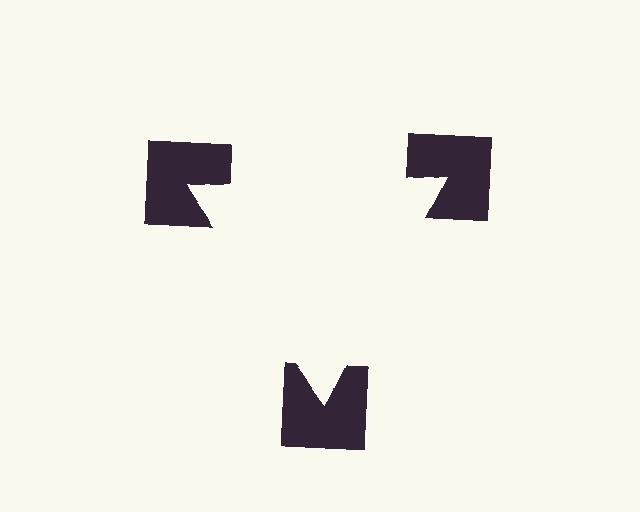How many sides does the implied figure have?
3 sides.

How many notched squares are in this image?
There are 3 — one at each vertex of the illusory triangle.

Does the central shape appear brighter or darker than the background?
It typically appears slightly brighter than the background, even though no actual brightness change is drawn.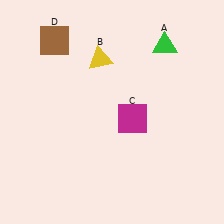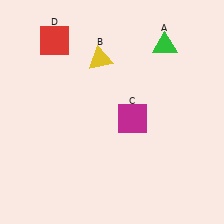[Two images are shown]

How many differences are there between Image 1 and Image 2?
There is 1 difference between the two images.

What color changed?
The square (D) changed from brown in Image 1 to red in Image 2.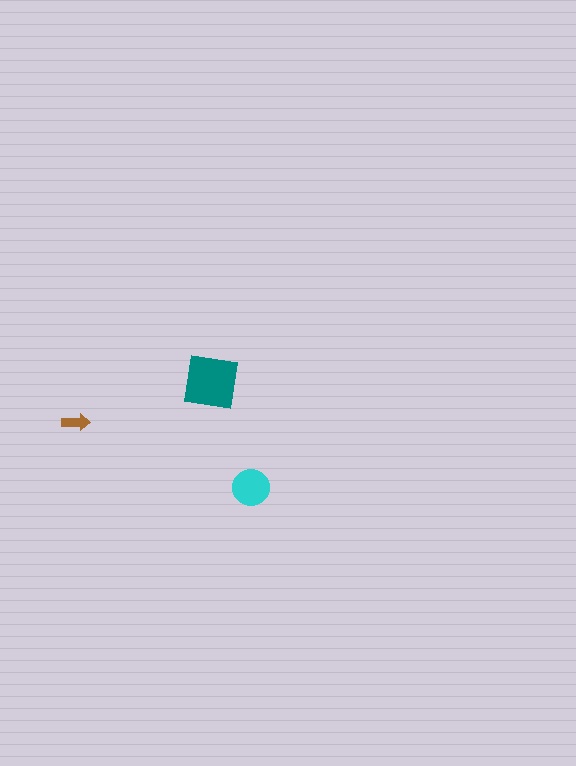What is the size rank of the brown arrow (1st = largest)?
3rd.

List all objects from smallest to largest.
The brown arrow, the cyan circle, the teal square.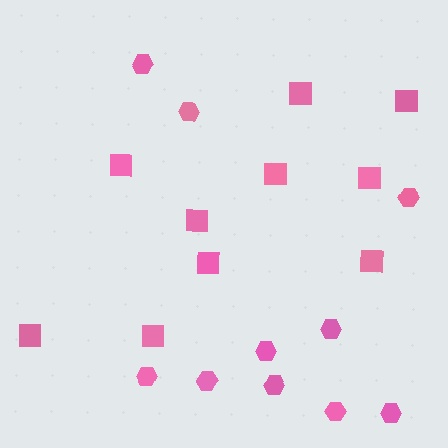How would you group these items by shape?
There are 2 groups: one group of squares (10) and one group of hexagons (10).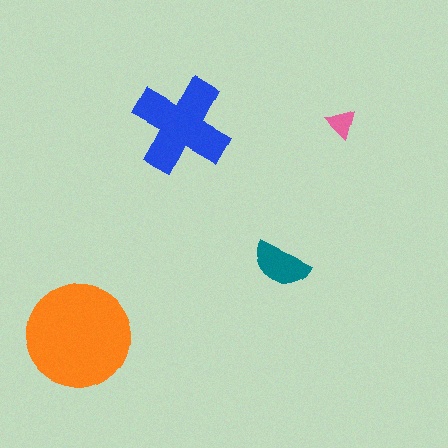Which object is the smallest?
The pink triangle.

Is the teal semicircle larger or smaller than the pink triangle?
Larger.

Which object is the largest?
The orange circle.